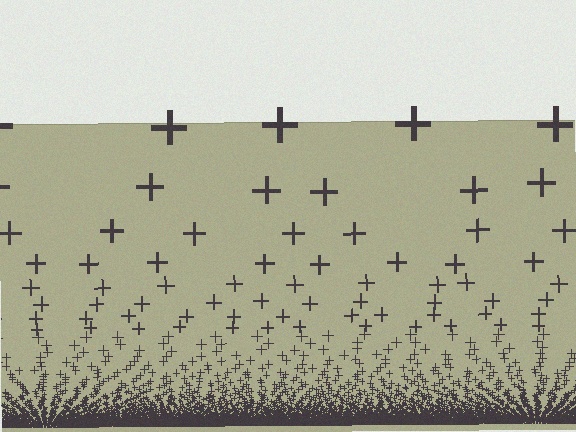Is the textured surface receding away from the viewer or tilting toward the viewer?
The surface appears to tilt toward the viewer. Texture elements get larger and sparser toward the top.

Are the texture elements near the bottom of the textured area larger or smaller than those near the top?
Smaller. The gradient is inverted — elements near the bottom are smaller and denser.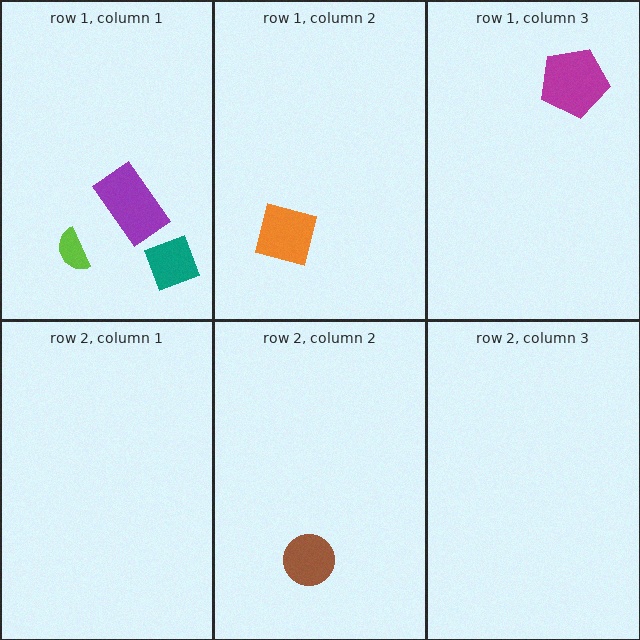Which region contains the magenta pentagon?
The row 1, column 3 region.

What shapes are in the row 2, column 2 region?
The brown circle.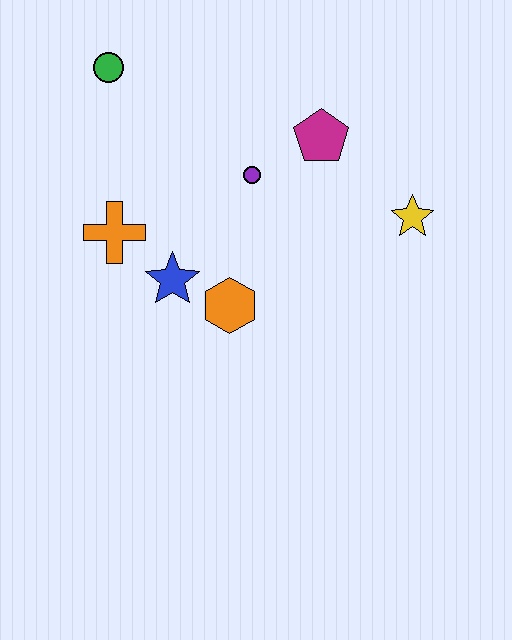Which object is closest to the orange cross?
The blue star is closest to the orange cross.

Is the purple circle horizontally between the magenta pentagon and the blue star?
Yes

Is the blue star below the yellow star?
Yes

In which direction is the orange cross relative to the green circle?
The orange cross is below the green circle.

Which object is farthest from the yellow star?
The green circle is farthest from the yellow star.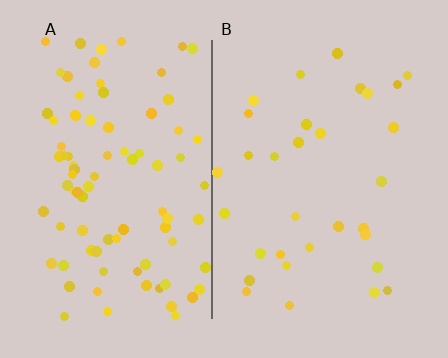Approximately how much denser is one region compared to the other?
Approximately 2.7× — region A over region B.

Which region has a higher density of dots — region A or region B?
A (the left).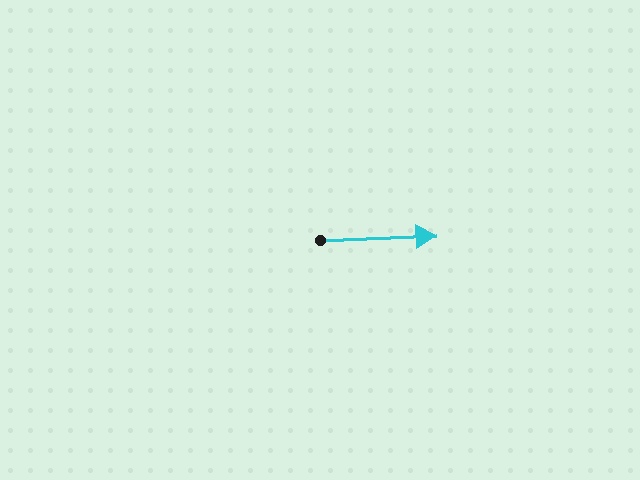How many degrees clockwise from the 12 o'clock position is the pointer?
Approximately 88 degrees.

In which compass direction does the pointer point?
East.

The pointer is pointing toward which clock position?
Roughly 3 o'clock.